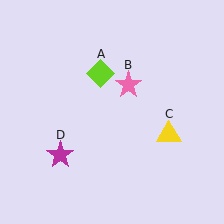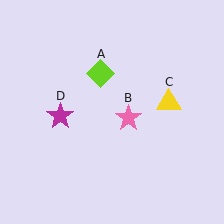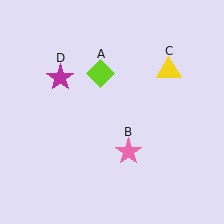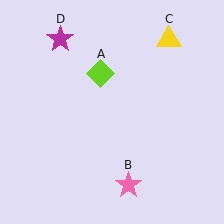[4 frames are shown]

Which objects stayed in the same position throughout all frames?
Lime diamond (object A) remained stationary.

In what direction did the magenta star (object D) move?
The magenta star (object D) moved up.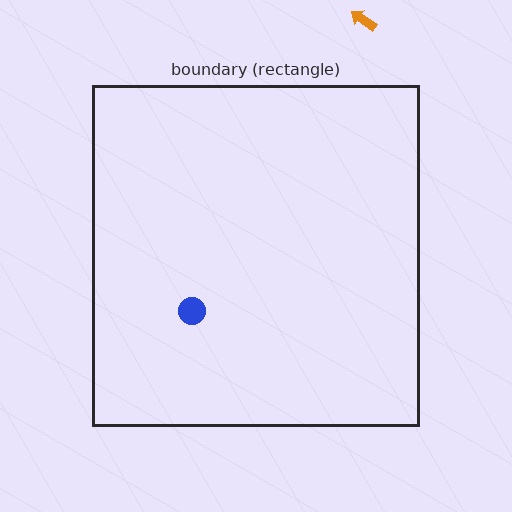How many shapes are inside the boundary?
1 inside, 1 outside.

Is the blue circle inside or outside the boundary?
Inside.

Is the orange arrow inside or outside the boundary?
Outside.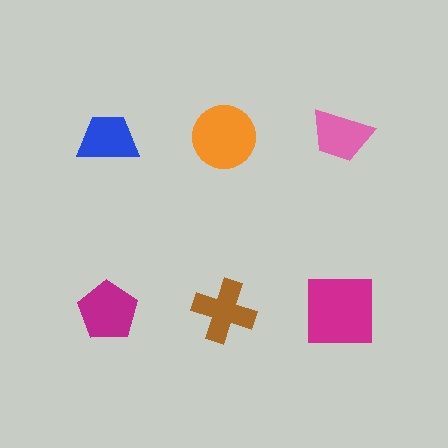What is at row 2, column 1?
A magenta pentagon.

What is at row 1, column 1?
A blue trapezoid.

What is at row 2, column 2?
A brown cross.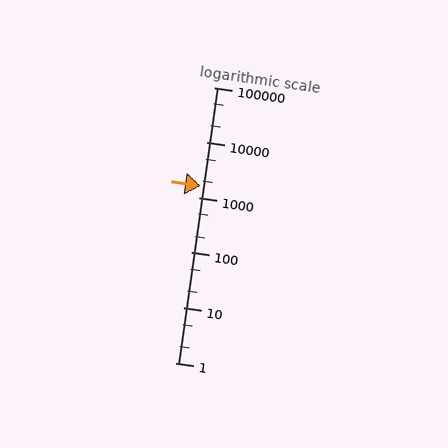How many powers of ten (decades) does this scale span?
The scale spans 5 decades, from 1 to 100000.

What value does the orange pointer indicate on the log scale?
The pointer indicates approximately 1600.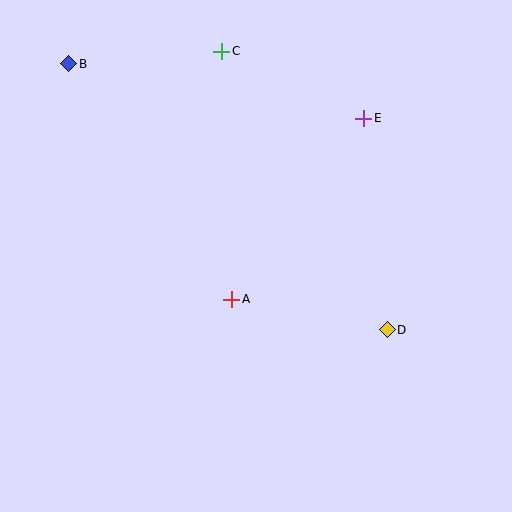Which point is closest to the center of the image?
Point A at (232, 299) is closest to the center.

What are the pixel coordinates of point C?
Point C is at (222, 51).